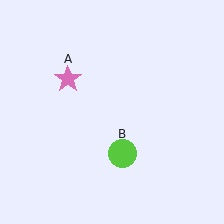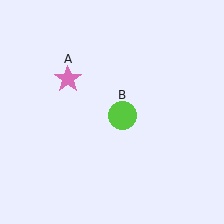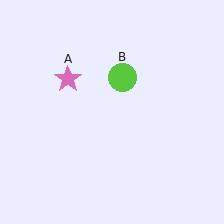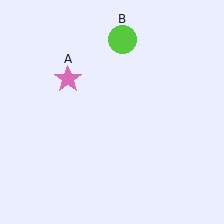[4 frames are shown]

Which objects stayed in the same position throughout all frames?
Pink star (object A) remained stationary.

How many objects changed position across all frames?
1 object changed position: lime circle (object B).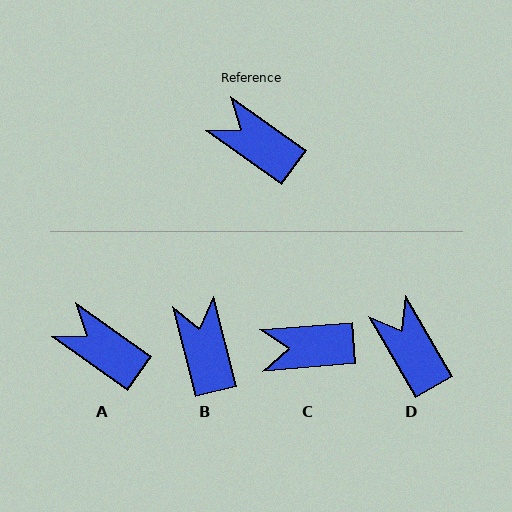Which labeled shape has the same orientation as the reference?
A.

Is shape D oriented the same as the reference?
No, it is off by about 24 degrees.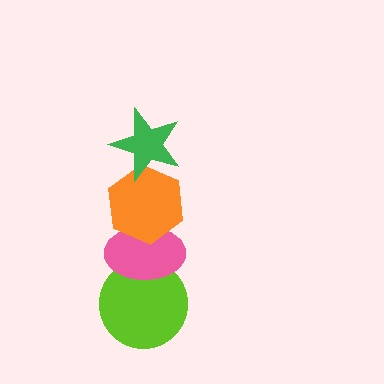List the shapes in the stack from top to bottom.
From top to bottom: the green star, the orange hexagon, the pink ellipse, the lime circle.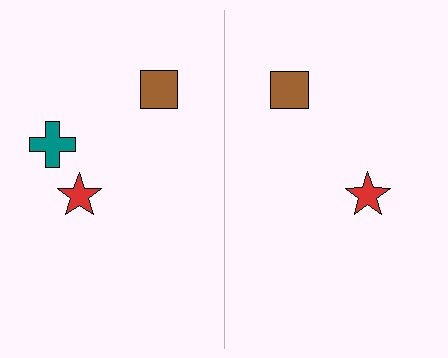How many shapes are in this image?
There are 5 shapes in this image.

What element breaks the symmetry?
A teal cross is missing from the right side.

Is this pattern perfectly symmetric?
No, the pattern is not perfectly symmetric. A teal cross is missing from the right side.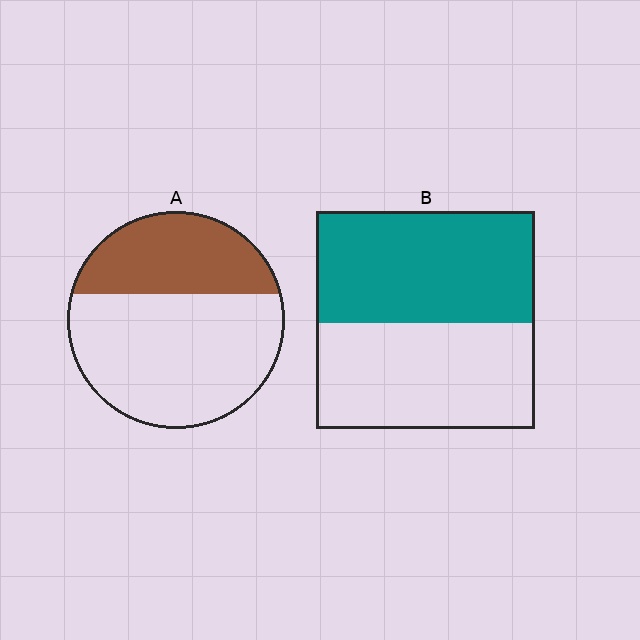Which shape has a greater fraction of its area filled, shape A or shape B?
Shape B.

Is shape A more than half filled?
No.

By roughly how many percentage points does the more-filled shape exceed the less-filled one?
By roughly 15 percentage points (B over A).